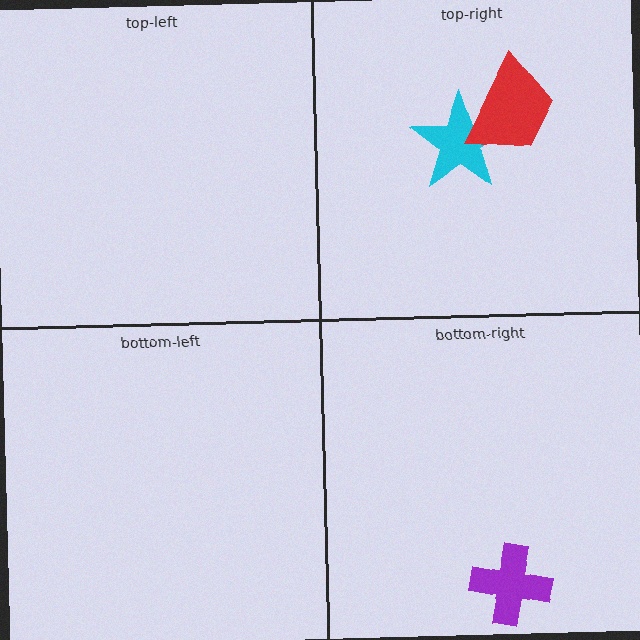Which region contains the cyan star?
The top-right region.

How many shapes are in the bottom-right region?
1.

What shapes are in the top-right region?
The cyan star, the red trapezoid.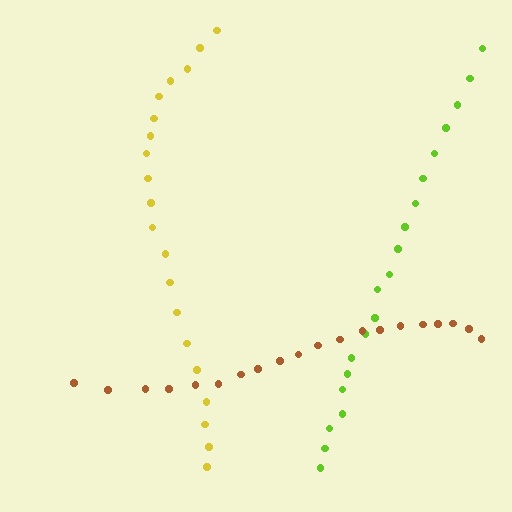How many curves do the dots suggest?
There are 3 distinct paths.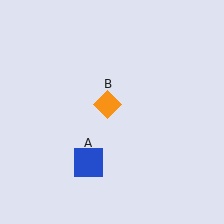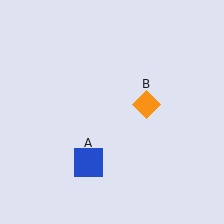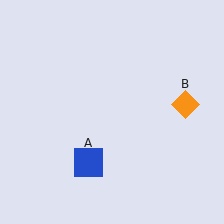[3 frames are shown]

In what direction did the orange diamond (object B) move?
The orange diamond (object B) moved right.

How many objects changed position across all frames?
1 object changed position: orange diamond (object B).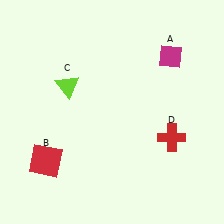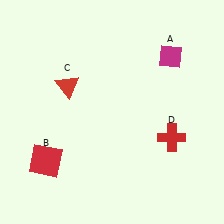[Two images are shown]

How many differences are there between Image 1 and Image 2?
There is 1 difference between the two images.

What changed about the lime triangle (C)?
In Image 1, C is lime. In Image 2, it changed to red.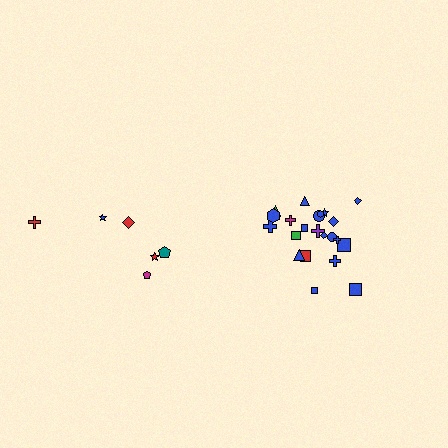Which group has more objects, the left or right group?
The right group.